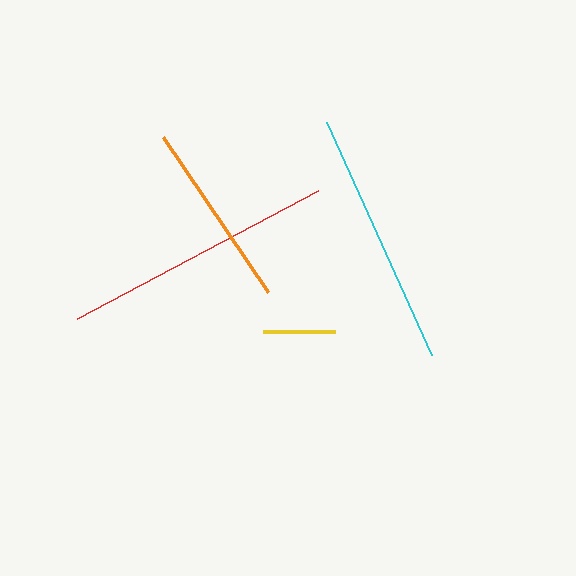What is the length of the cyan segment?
The cyan segment is approximately 255 pixels long.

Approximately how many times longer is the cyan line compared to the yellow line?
The cyan line is approximately 3.6 times the length of the yellow line.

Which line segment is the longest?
The red line is the longest at approximately 272 pixels.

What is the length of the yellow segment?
The yellow segment is approximately 71 pixels long.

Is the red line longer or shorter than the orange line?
The red line is longer than the orange line.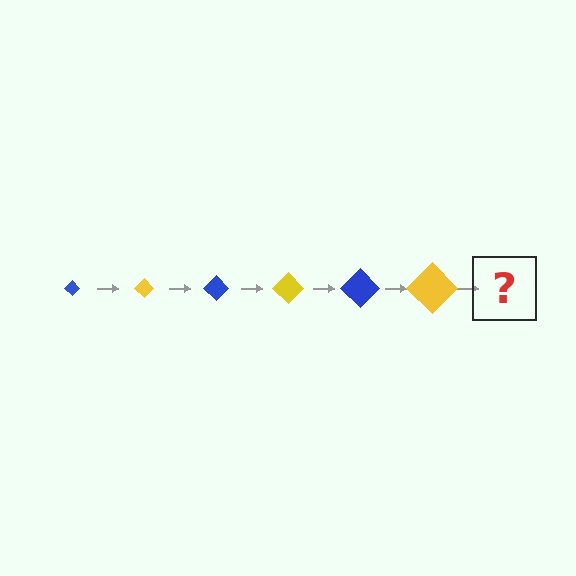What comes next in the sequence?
The next element should be a blue diamond, larger than the previous one.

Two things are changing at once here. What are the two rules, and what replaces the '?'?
The two rules are that the diamond grows larger each step and the color cycles through blue and yellow. The '?' should be a blue diamond, larger than the previous one.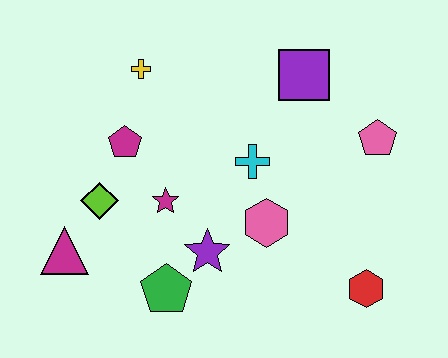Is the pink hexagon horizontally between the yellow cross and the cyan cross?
No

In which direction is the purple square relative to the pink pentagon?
The purple square is to the left of the pink pentagon.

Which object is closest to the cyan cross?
The pink hexagon is closest to the cyan cross.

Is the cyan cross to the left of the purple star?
No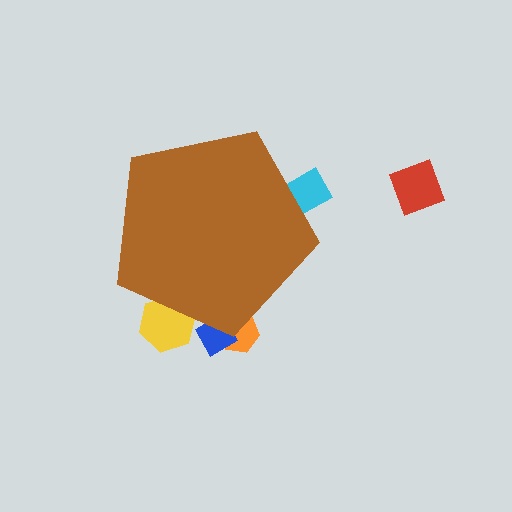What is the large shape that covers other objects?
A brown pentagon.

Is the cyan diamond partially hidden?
Yes, the cyan diamond is partially hidden behind the brown pentagon.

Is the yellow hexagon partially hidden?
Yes, the yellow hexagon is partially hidden behind the brown pentagon.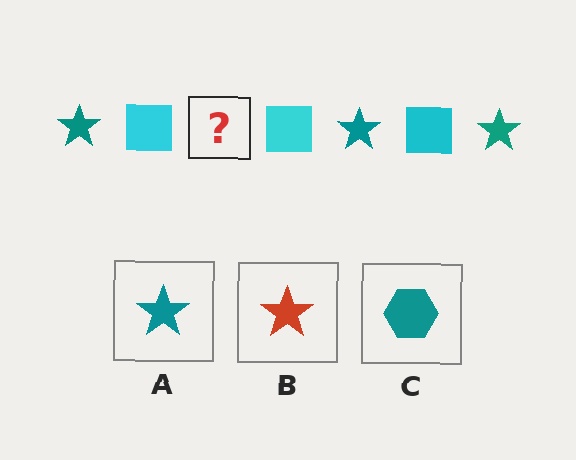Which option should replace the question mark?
Option A.